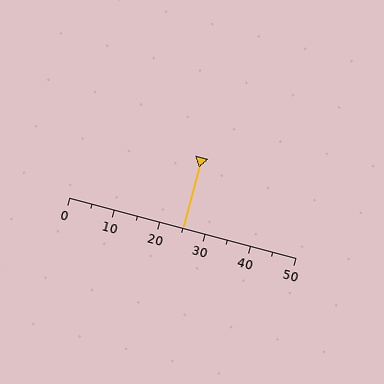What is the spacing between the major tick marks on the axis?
The major ticks are spaced 10 apart.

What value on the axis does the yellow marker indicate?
The marker indicates approximately 25.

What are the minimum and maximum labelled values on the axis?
The axis runs from 0 to 50.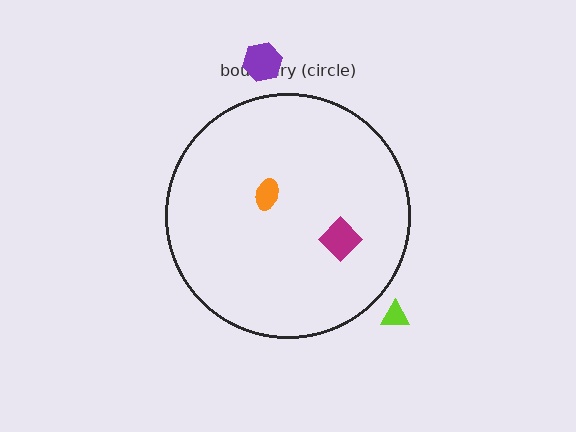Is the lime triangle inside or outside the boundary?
Outside.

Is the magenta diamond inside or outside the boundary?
Inside.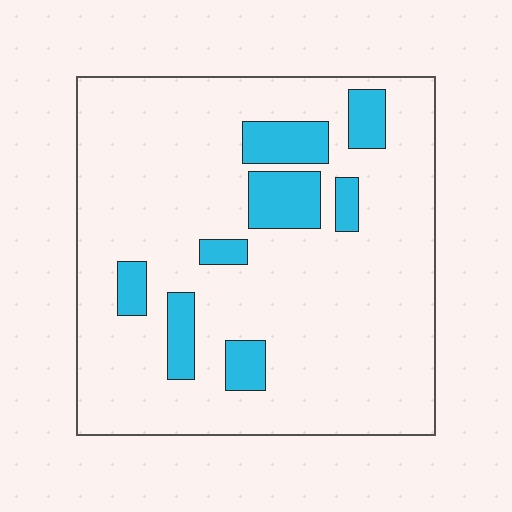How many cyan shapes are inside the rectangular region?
8.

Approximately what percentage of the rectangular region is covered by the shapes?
Approximately 15%.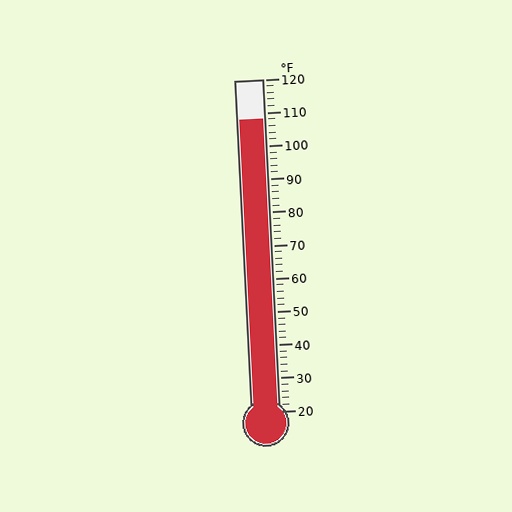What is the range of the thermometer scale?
The thermometer scale ranges from 20°F to 120°F.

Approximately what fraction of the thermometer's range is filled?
The thermometer is filled to approximately 90% of its range.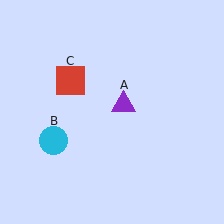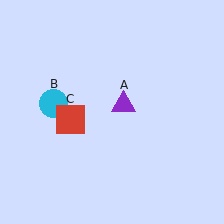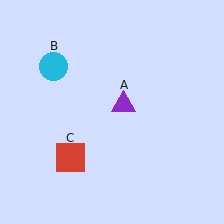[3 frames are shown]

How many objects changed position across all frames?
2 objects changed position: cyan circle (object B), red square (object C).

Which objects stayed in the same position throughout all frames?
Purple triangle (object A) remained stationary.